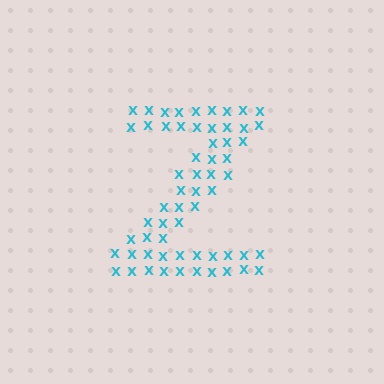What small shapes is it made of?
It is made of small letter X's.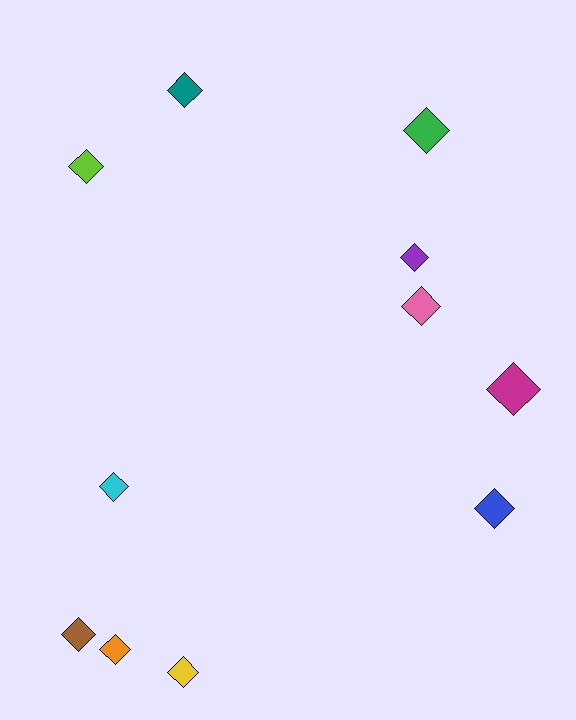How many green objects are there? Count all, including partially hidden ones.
There is 1 green object.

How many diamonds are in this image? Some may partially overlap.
There are 11 diamonds.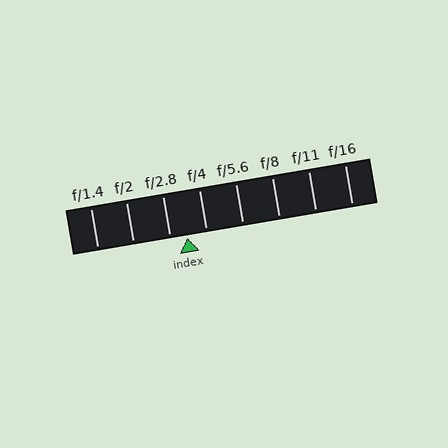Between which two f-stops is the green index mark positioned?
The index mark is between f/2.8 and f/4.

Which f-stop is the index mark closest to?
The index mark is closest to f/2.8.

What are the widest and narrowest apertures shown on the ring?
The widest aperture shown is f/1.4 and the narrowest is f/16.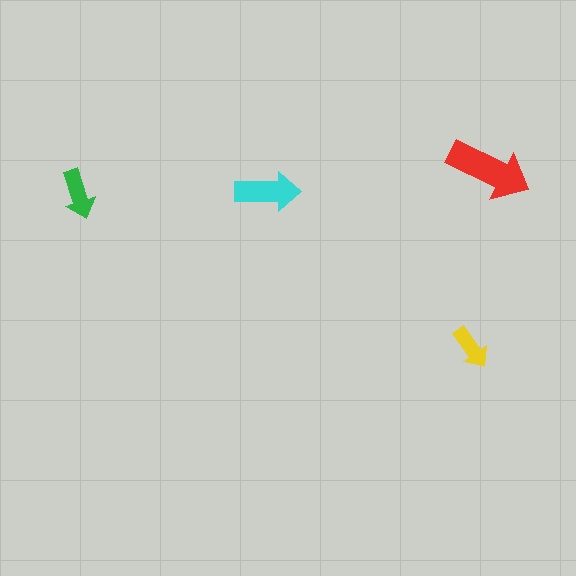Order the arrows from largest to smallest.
the red one, the cyan one, the green one, the yellow one.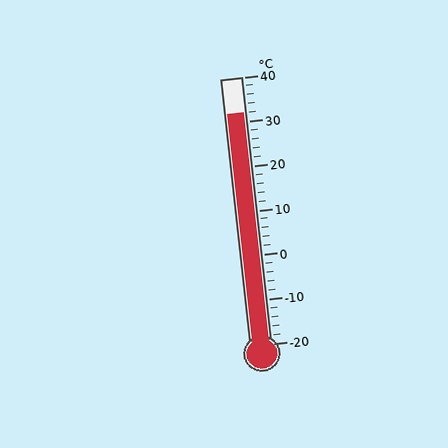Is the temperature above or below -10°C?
The temperature is above -10°C.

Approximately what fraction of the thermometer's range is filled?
The thermometer is filled to approximately 85% of its range.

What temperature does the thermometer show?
The thermometer shows approximately 32°C.